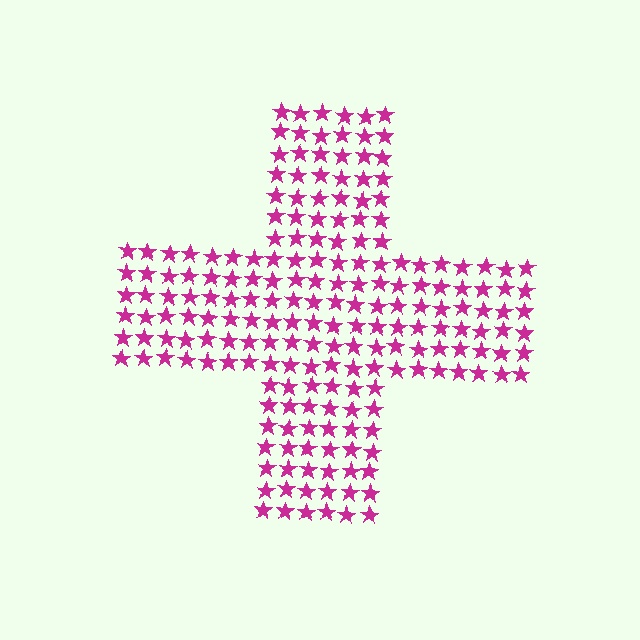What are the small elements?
The small elements are stars.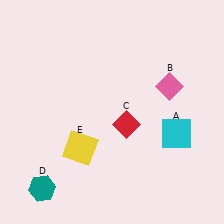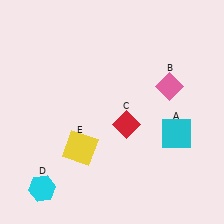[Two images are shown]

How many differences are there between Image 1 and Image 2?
There is 1 difference between the two images.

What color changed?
The hexagon (D) changed from teal in Image 1 to cyan in Image 2.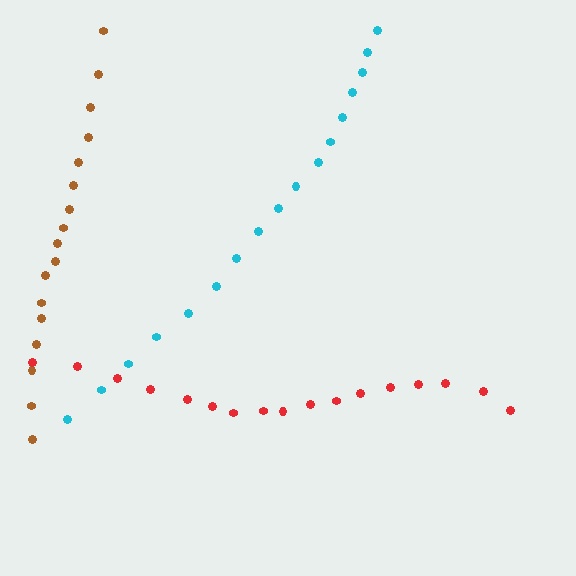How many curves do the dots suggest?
There are 3 distinct paths.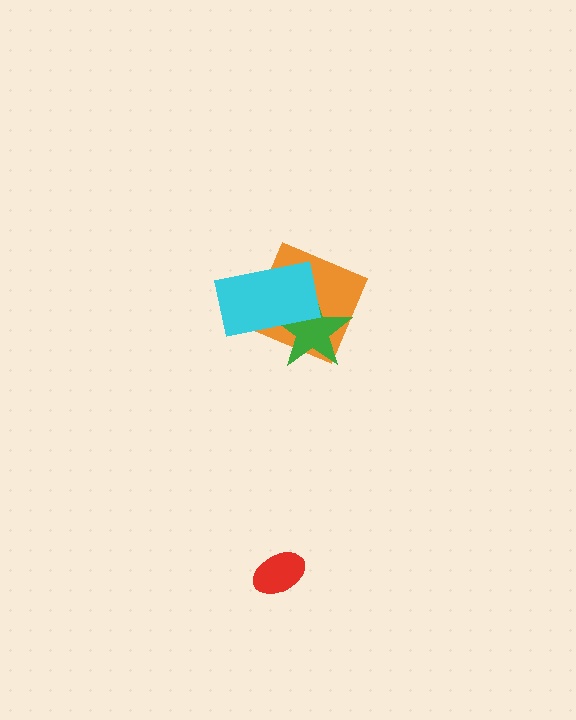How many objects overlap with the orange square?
2 objects overlap with the orange square.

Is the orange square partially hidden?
Yes, it is partially covered by another shape.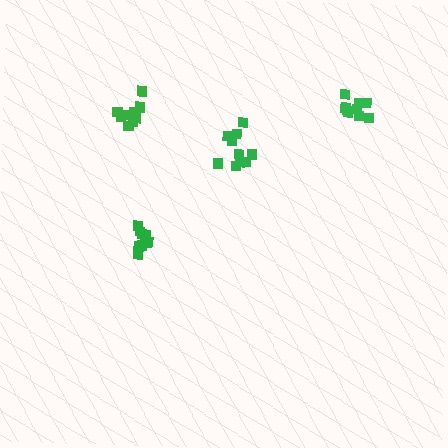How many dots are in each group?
Group 1: 10 dots, Group 2: 11 dots, Group 3: 11 dots, Group 4: 10 dots (42 total).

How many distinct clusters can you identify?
There are 4 distinct clusters.